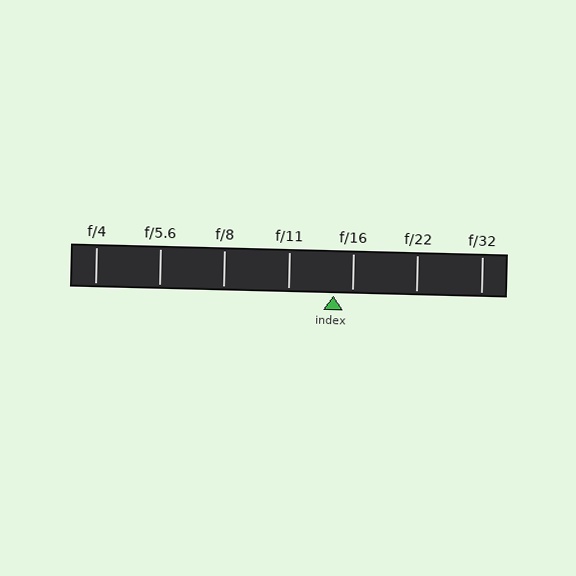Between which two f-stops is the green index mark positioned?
The index mark is between f/11 and f/16.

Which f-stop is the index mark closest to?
The index mark is closest to f/16.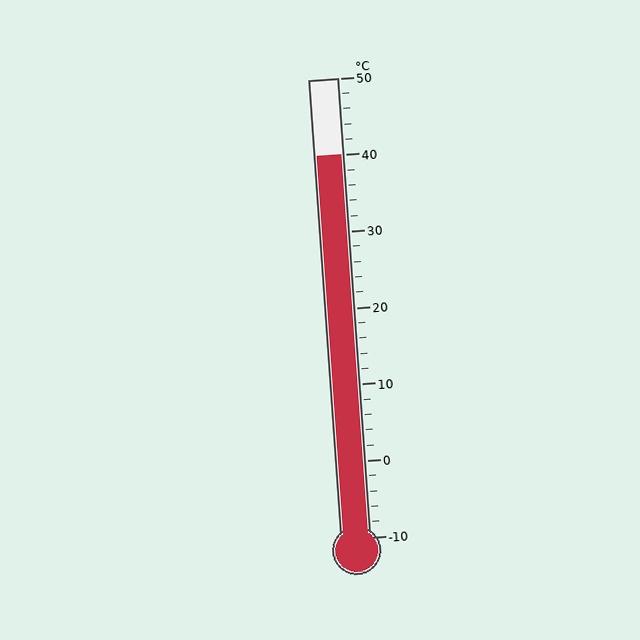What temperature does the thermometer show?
The thermometer shows approximately 40°C.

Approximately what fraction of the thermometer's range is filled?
The thermometer is filled to approximately 85% of its range.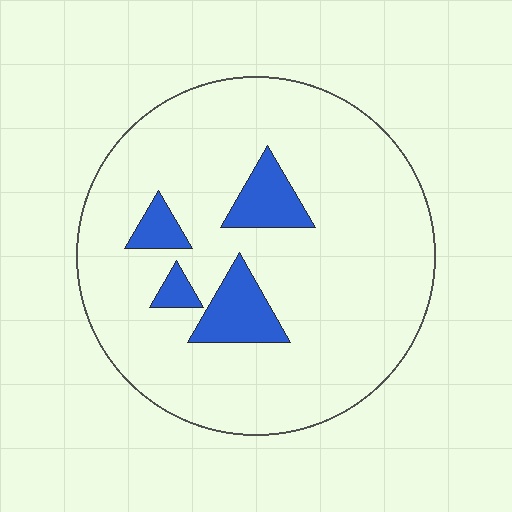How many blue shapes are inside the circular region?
4.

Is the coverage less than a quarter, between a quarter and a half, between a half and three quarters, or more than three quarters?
Less than a quarter.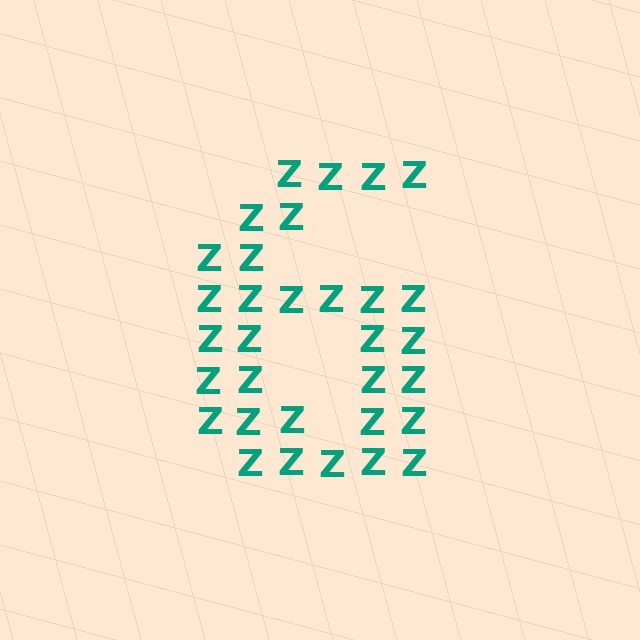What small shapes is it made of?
It is made of small letter Z's.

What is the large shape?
The large shape is the digit 6.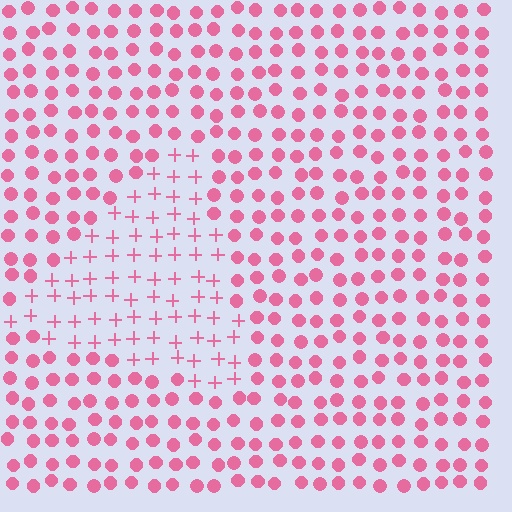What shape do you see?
I see a triangle.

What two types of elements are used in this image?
The image uses plus signs inside the triangle region and circles outside it.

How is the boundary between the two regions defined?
The boundary is defined by a change in element shape: plus signs inside vs. circles outside. All elements share the same color and spacing.